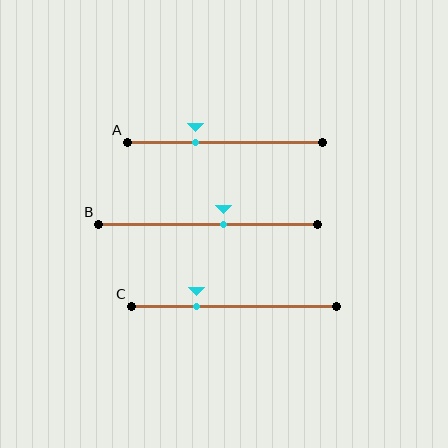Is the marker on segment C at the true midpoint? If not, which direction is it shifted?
No, the marker on segment C is shifted to the left by about 18% of the segment length.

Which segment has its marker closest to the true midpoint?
Segment B has its marker closest to the true midpoint.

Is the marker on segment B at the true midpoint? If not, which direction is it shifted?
No, the marker on segment B is shifted to the right by about 7% of the segment length.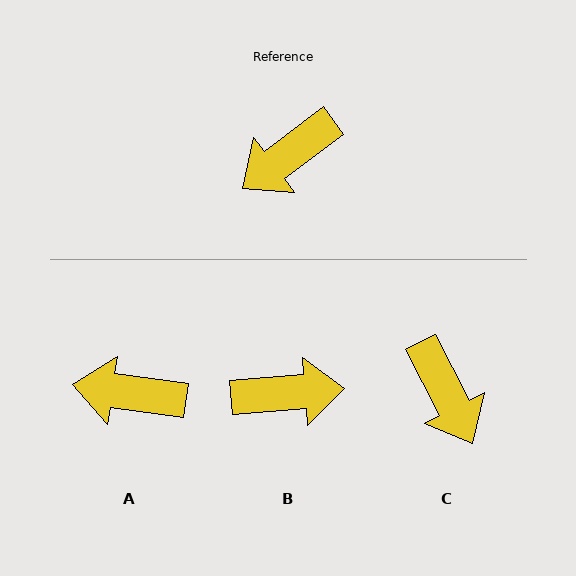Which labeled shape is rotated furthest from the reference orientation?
B, about 148 degrees away.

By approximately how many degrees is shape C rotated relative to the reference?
Approximately 80 degrees counter-clockwise.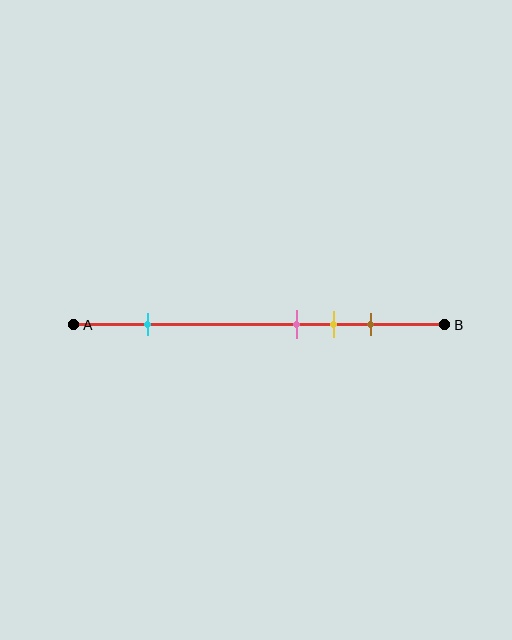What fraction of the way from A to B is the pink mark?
The pink mark is approximately 60% (0.6) of the way from A to B.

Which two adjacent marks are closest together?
The pink and yellow marks are the closest adjacent pair.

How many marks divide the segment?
There are 4 marks dividing the segment.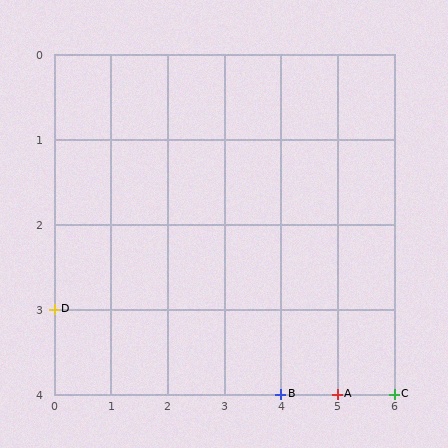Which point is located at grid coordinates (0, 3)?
Point D is at (0, 3).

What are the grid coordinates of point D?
Point D is at grid coordinates (0, 3).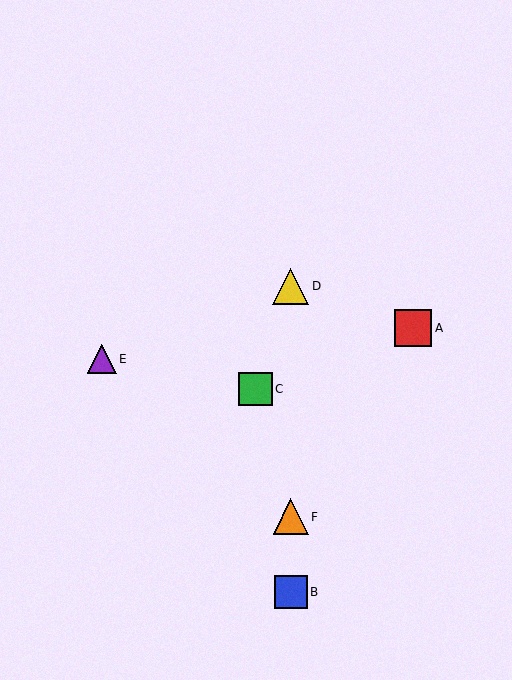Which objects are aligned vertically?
Objects B, D, F are aligned vertically.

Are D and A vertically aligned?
No, D is at x≈291 and A is at x≈413.